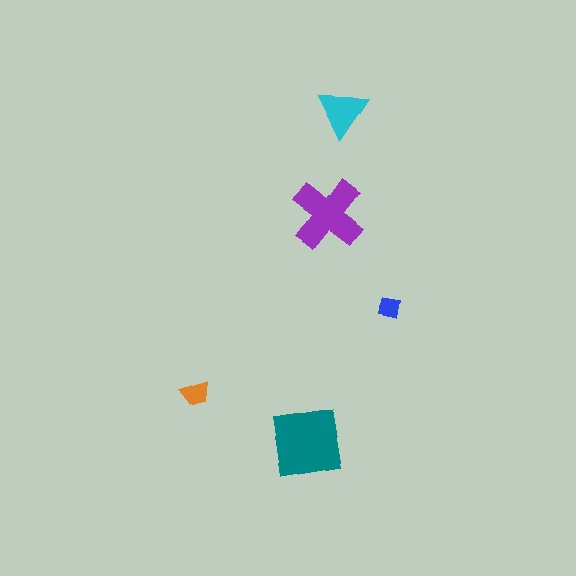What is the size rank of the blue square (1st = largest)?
5th.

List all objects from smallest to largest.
The blue square, the orange trapezoid, the cyan triangle, the purple cross, the teal square.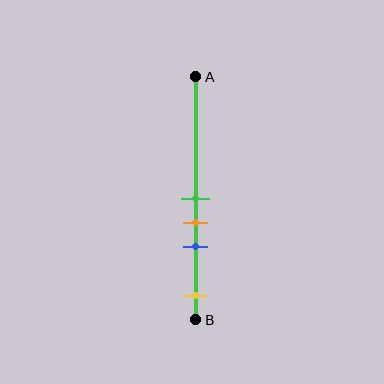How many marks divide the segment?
There are 4 marks dividing the segment.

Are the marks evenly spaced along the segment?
No, the marks are not evenly spaced.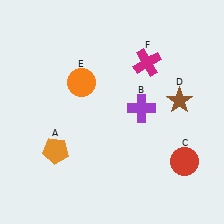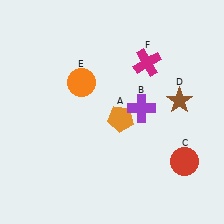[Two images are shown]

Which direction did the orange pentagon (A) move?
The orange pentagon (A) moved right.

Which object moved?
The orange pentagon (A) moved right.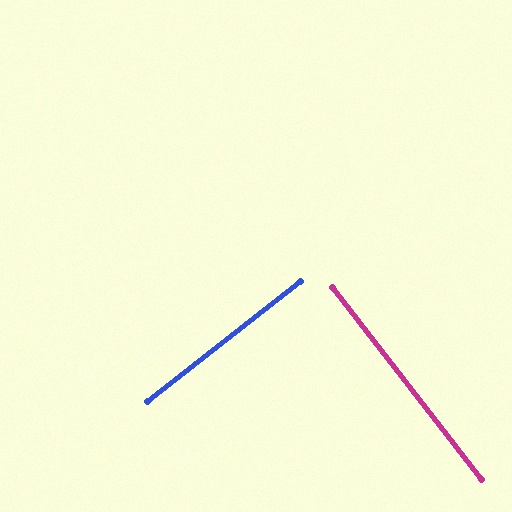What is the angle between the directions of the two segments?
Approximately 89 degrees.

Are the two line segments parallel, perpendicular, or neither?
Perpendicular — they meet at approximately 89°.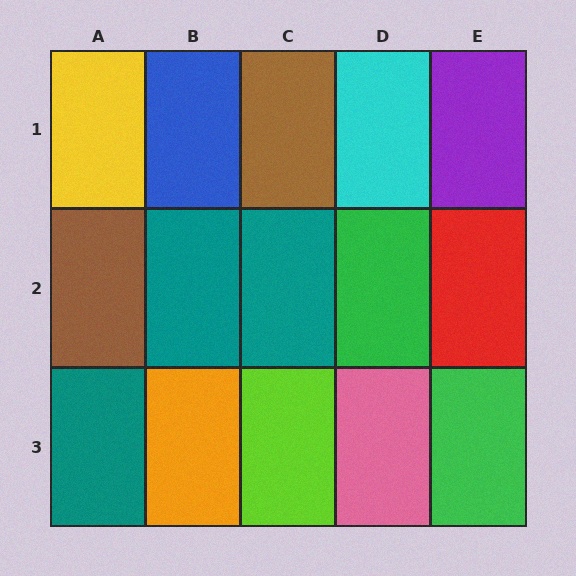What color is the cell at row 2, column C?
Teal.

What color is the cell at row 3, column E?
Green.